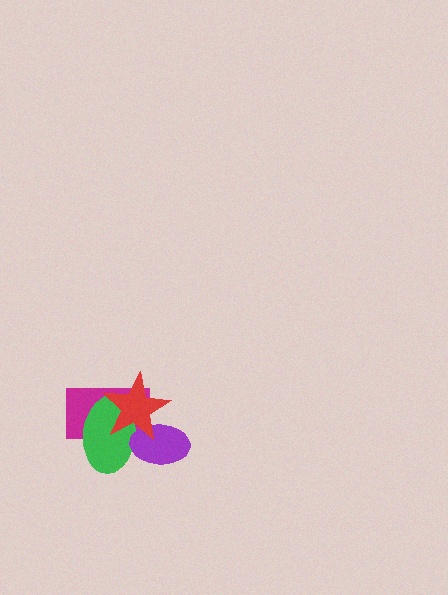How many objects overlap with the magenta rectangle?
3 objects overlap with the magenta rectangle.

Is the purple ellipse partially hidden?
Yes, it is partially covered by another shape.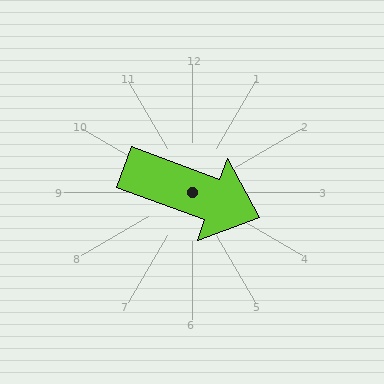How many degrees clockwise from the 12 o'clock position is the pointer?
Approximately 110 degrees.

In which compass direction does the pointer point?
East.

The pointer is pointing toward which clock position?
Roughly 4 o'clock.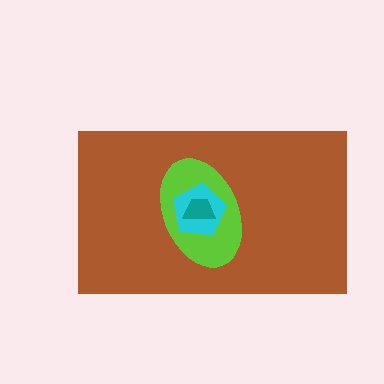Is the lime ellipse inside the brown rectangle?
Yes.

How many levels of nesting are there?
4.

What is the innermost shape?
The teal trapezoid.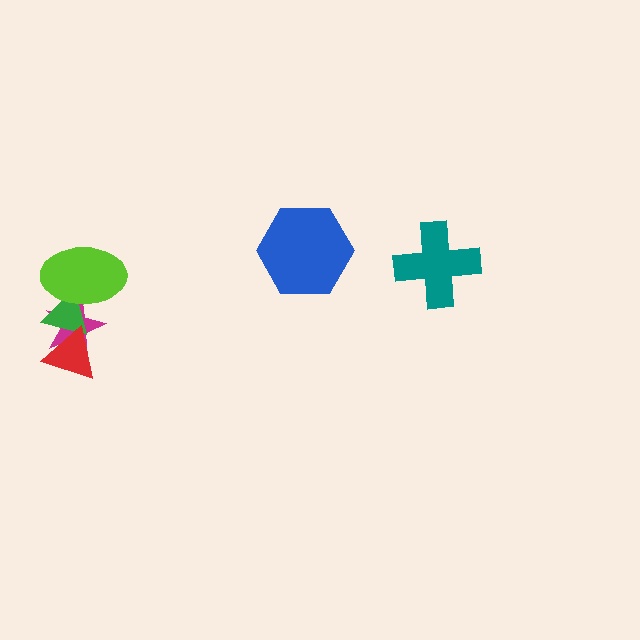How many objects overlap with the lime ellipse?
2 objects overlap with the lime ellipse.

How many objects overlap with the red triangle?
2 objects overlap with the red triangle.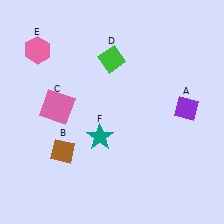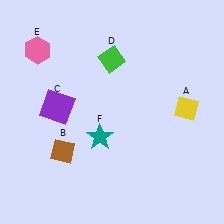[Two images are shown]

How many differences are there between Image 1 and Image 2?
There are 2 differences between the two images.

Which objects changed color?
A changed from purple to yellow. C changed from pink to purple.